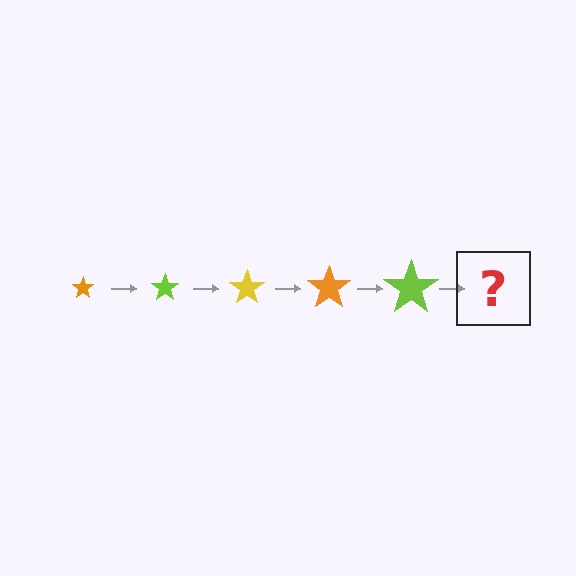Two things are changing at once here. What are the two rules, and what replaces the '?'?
The two rules are that the star grows larger each step and the color cycles through orange, lime, and yellow. The '?' should be a yellow star, larger than the previous one.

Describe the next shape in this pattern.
It should be a yellow star, larger than the previous one.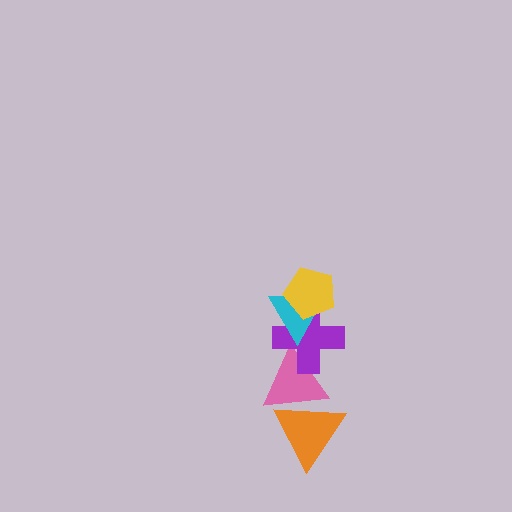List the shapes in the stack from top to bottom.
From top to bottom: the yellow pentagon, the cyan triangle, the purple cross, the pink triangle, the orange triangle.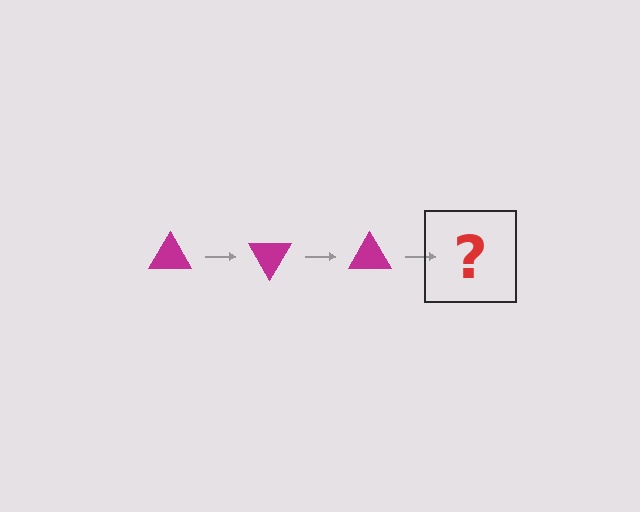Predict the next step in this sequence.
The next step is a magenta triangle rotated 180 degrees.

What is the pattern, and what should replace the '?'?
The pattern is that the triangle rotates 60 degrees each step. The '?' should be a magenta triangle rotated 180 degrees.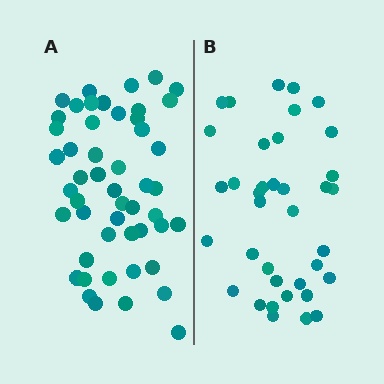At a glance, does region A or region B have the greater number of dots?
Region A (the left region) has more dots.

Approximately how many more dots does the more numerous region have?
Region A has approximately 15 more dots than region B.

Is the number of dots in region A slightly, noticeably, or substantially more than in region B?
Region A has noticeably more, but not dramatically so. The ratio is roughly 1.4 to 1.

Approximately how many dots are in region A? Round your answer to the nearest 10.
About 50 dots.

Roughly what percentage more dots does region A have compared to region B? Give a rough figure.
About 35% more.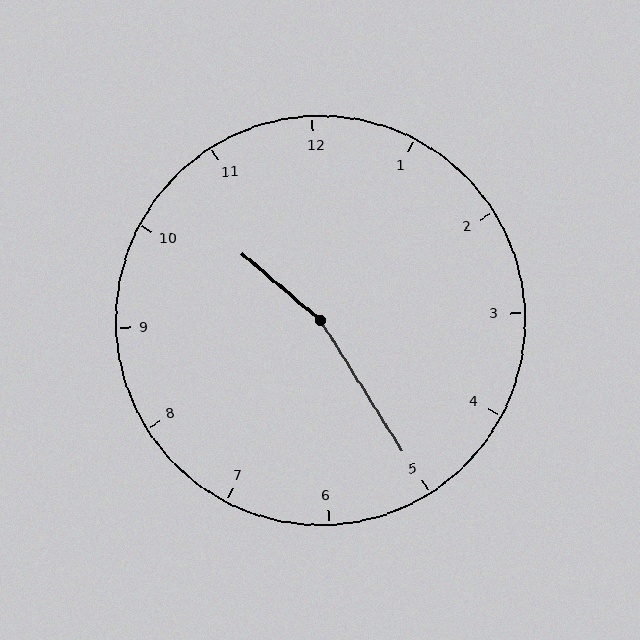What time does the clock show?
10:25.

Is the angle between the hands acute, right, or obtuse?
It is obtuse.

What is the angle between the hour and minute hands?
Approximately 162 degrees.